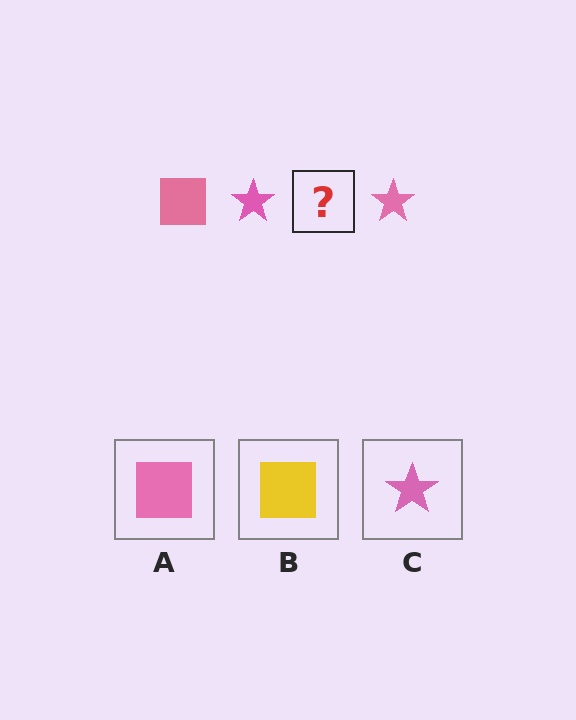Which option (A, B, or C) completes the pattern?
A.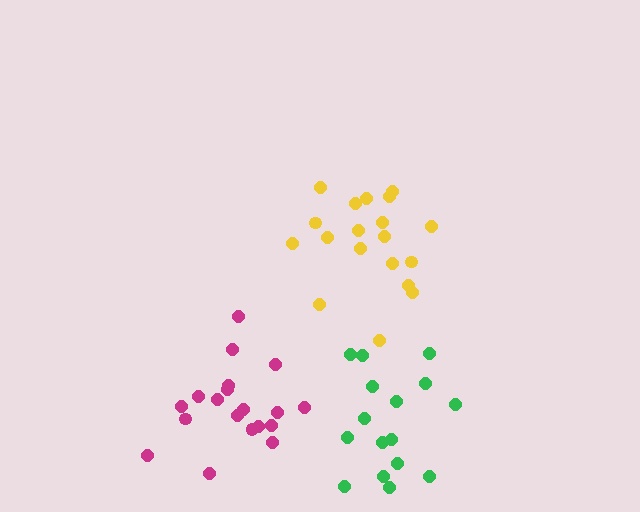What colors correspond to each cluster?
The clusters are colored: yellow, magenta, green.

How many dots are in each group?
Group 1: 19 dots, Group 2: 19 dots, Group 3: 16 dots (54 total).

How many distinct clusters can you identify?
There are 3 distinct clusters.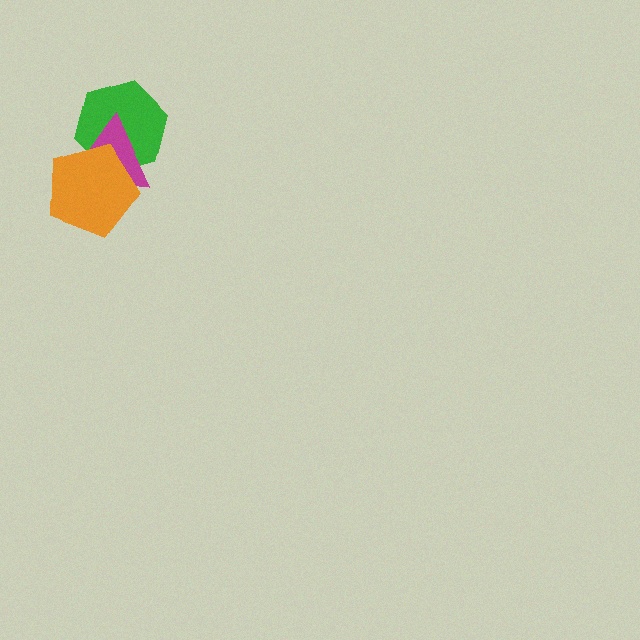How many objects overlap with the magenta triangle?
2 objects overlap with the magenta triangle.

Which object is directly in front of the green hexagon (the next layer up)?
The magenta triangle is directly in front of the green hexagon.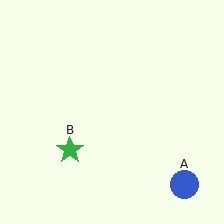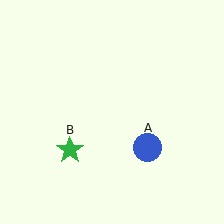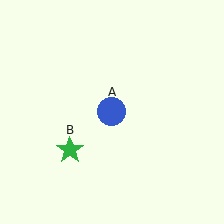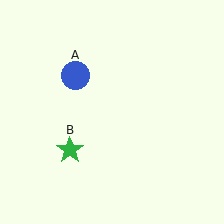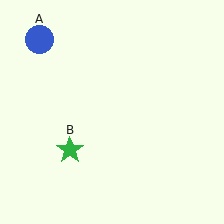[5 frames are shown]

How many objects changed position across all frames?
1 object changed position: blue circle (object A).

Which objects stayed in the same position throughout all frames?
Green star (object B) remained stationary.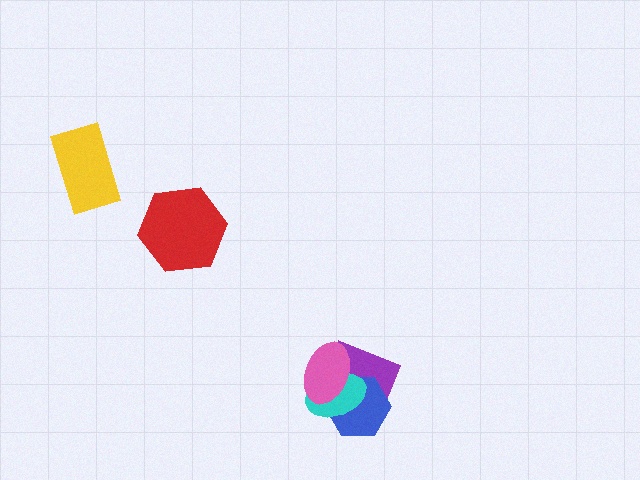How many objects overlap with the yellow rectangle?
0 objects overlap with the yellow rectangle.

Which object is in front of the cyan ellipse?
The pink ellipse is in front of the cyan ellipse.